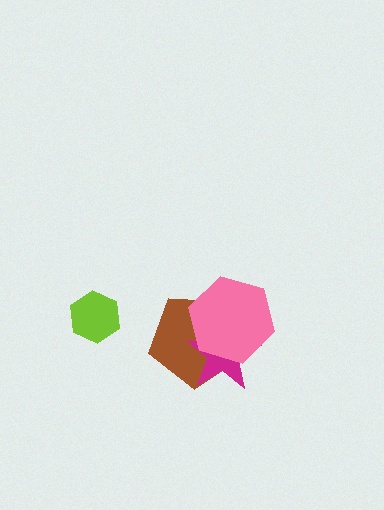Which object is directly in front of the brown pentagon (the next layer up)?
The magenta star is directly in front of the brown pentagon.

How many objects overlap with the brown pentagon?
2 objects overlap with the brown pentagon.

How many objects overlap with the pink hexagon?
2 objects overlap with the pink hexagon.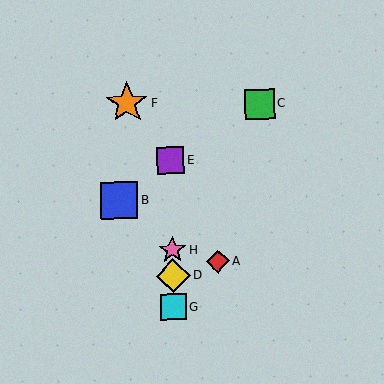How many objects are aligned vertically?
4 objects (D, E, G, H) are aligned vertically.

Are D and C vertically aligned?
No, D is at x≈173 and C is at x≈260.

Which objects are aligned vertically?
Objects D, E, G, H are aligned vertically.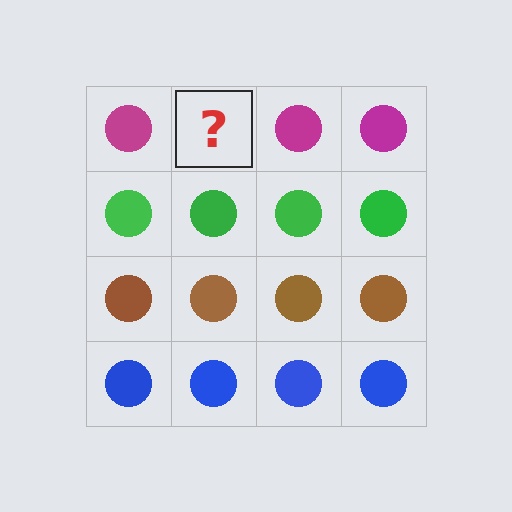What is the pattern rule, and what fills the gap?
The rule is that each row has a consistent color. The gap should be filled with a magenta circle.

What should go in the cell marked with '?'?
The missing cell should contain a magenta circle.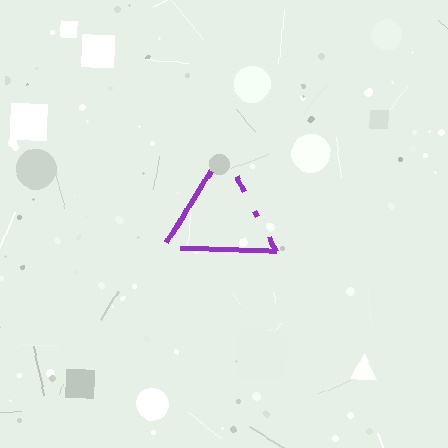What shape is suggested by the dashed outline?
The dashed outline suggests a triangle.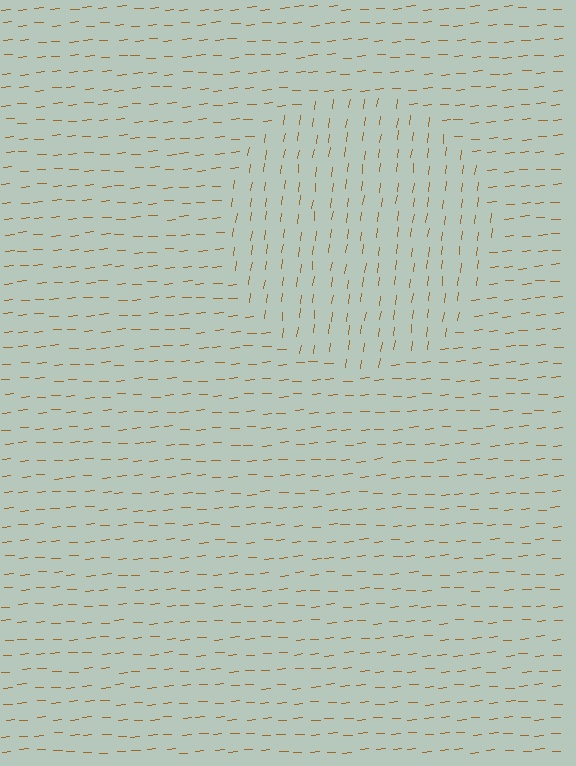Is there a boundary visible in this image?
Yes, there is a texture boundary formed by a change in line orientation.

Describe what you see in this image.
The image is filled with small brown line segments. A circle region in the image has lines oriented differently from the surrounding lines, creating a visible texture boundary.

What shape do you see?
I see a circle.